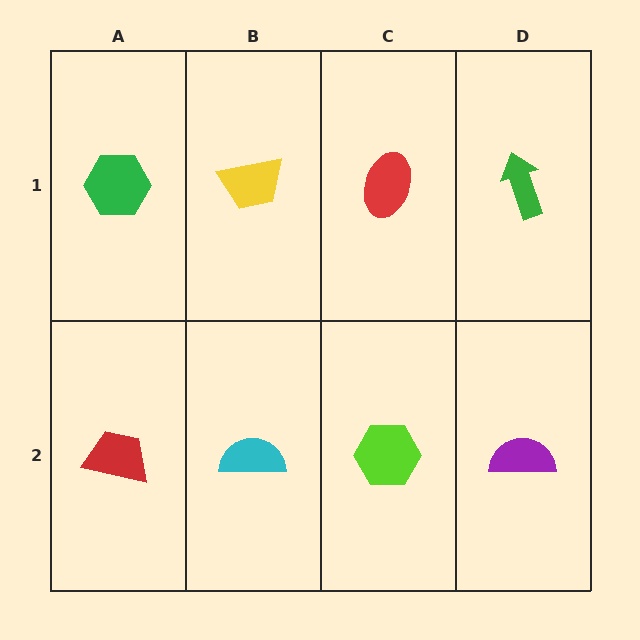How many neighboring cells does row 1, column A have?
2.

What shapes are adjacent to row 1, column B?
A cyan semicircle (row 2, column B), a green hexagon (row 1, column A), a red ellipse (row 1, column C).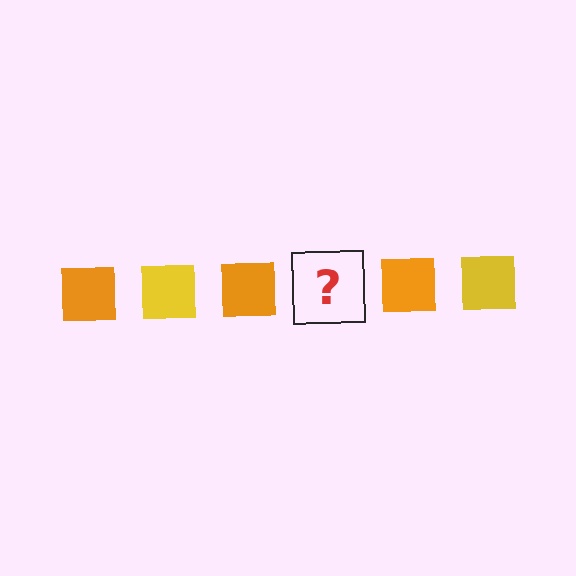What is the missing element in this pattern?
The missing element is a yellow square.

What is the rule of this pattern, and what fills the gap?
The rule is that the pattern cycles through orange, yellow squares. The gap should be filled with a yellow square.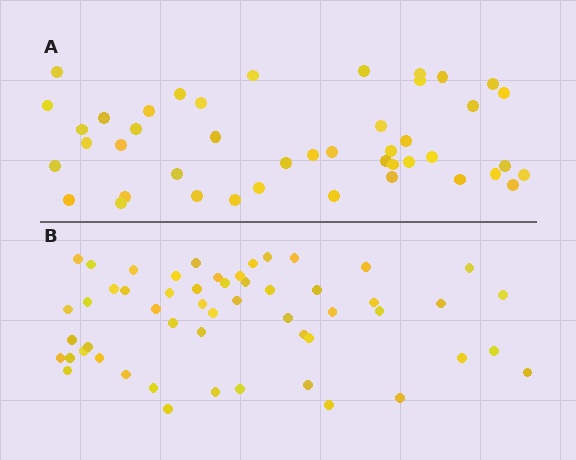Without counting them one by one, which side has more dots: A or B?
Region B (the bottom region) has more dots.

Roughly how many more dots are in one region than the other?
Region B has roughly 10 or so more dots than region A.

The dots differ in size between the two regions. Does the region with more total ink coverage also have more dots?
No. Region A has more total ink coverage because its dots are larger, but region B actually contains more individual dots. Total area can be misleading — the number of items is what matters here.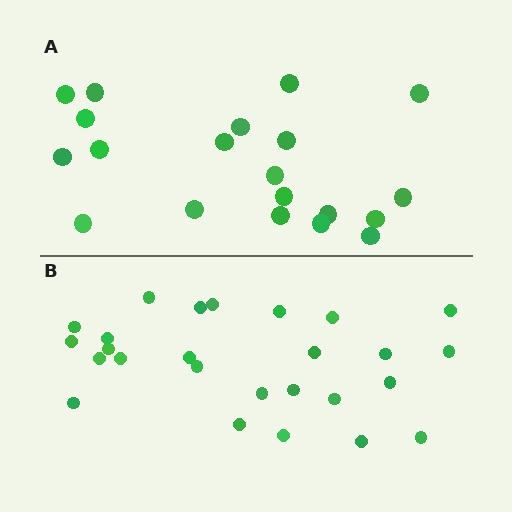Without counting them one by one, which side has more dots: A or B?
Region B (the bottom region) has more dots.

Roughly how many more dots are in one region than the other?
Region B has about 6 more dots than region A.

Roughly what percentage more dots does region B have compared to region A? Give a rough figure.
About 30% more.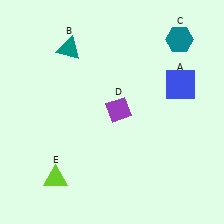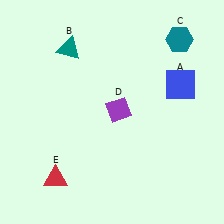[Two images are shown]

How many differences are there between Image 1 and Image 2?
There is 1 difference between the two images.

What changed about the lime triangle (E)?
In Image 1, E is lime. In Image 2, it changed to red.